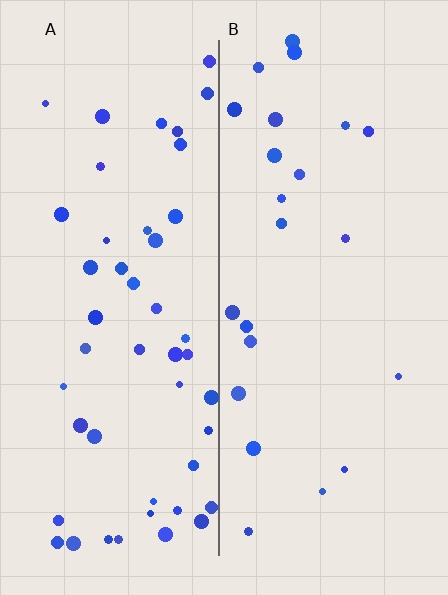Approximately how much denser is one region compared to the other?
Approximately 2.1× — region A over region B.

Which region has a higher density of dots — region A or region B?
A (the left).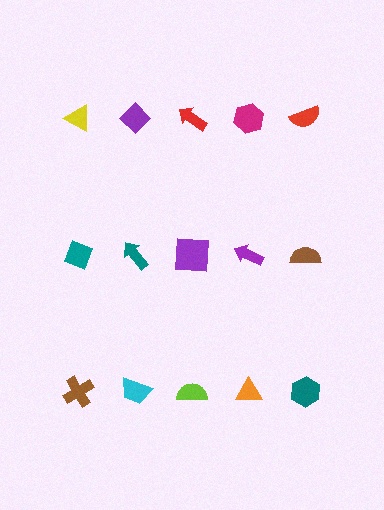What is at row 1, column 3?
A red arrow.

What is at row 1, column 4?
A magenta hexagon.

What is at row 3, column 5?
A teal hexagon.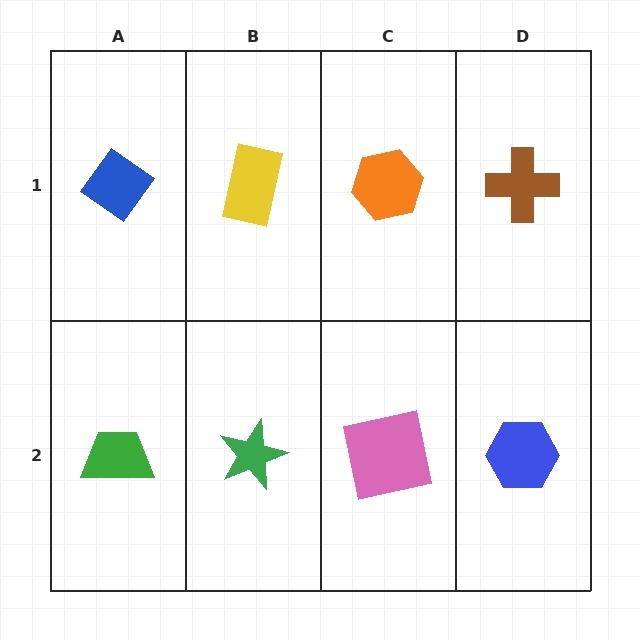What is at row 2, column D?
A blue hexagon.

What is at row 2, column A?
A green trapezoid.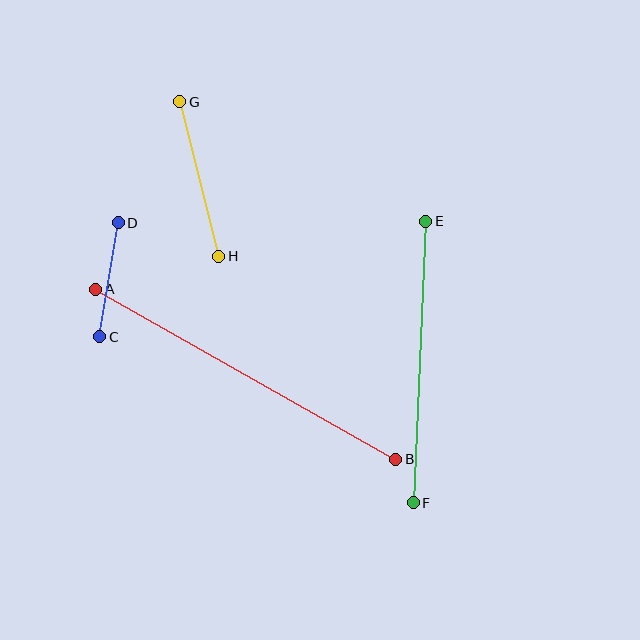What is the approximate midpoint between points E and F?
The midpoint is at approximately (420, 362) pixels.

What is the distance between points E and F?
The distance is approximately 282 pixels.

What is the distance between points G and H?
The distance is approximately 160 pixels.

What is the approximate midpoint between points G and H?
The midpoint is at approximately (199, 179) pixels.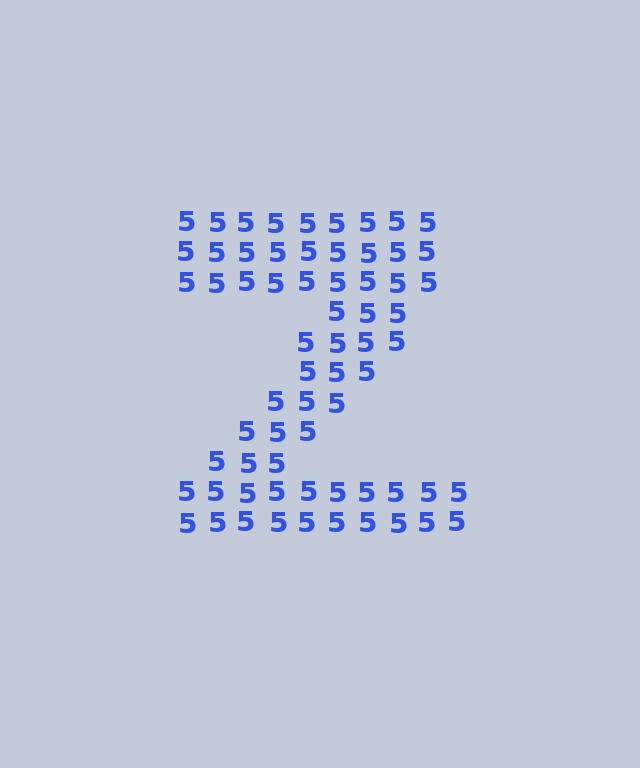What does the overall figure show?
The overall figure shows the letter Z.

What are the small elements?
The small elements are digit 5's.